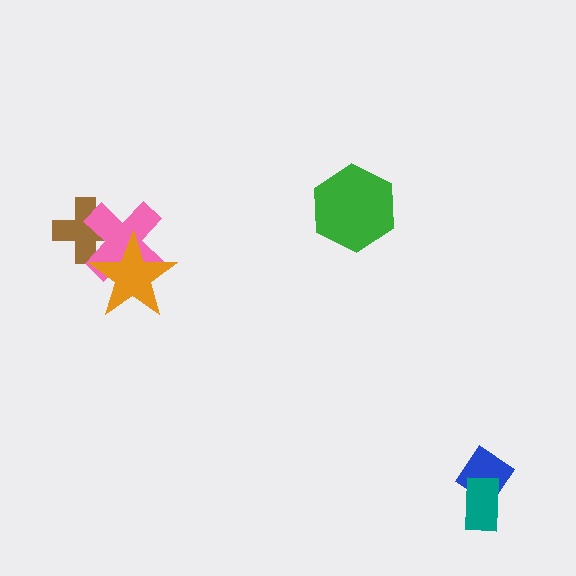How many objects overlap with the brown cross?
2 objects overlap with the brown cross.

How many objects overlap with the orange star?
2 objects overlap with the orange star.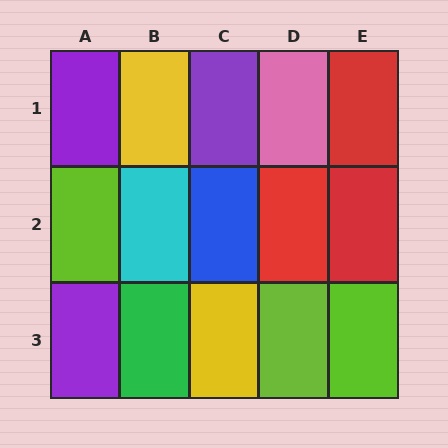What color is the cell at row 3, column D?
Lime.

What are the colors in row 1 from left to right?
Purple, yellow, purple, pink, red.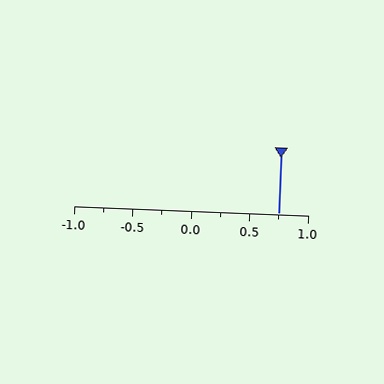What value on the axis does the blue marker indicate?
The marker indicates approximately 0.75.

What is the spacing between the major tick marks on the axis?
The major ticks are spaced 0.5 apart.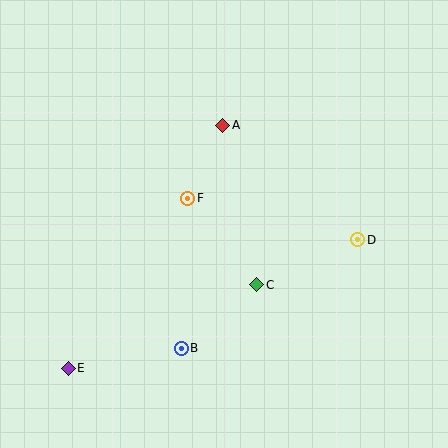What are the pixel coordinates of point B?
Point B is at (181, 348).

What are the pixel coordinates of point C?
Point C is at (257, 285).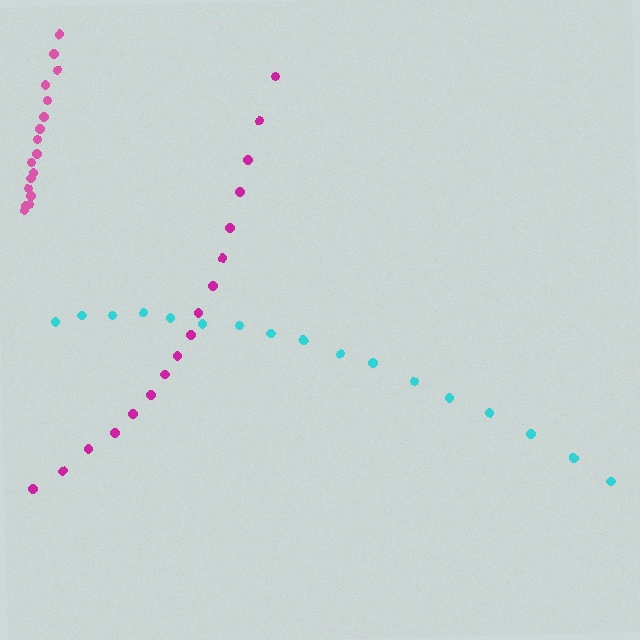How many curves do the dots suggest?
There are 3 distinct paths.